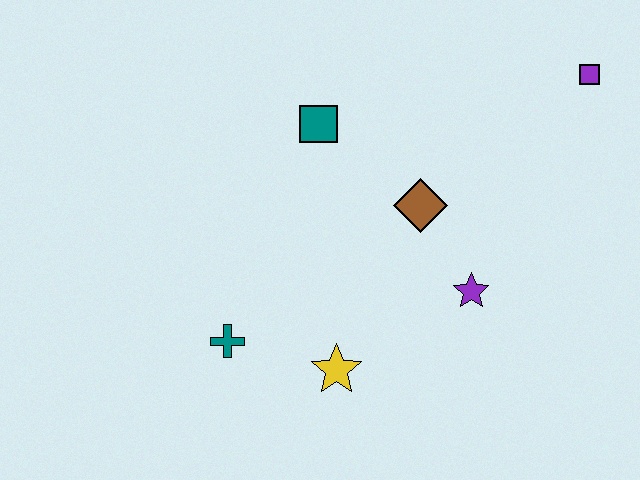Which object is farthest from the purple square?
The teal cross is farthest from the purple square.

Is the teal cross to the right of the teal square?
No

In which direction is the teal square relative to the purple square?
The teal square is to the left of the purple square.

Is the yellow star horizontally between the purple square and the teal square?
Yes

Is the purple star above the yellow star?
Yes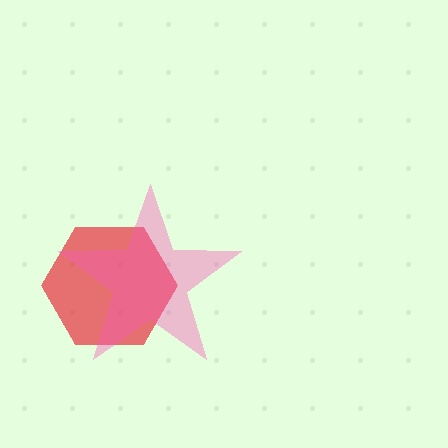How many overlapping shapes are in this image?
There are 2 overlapping shapes in the image.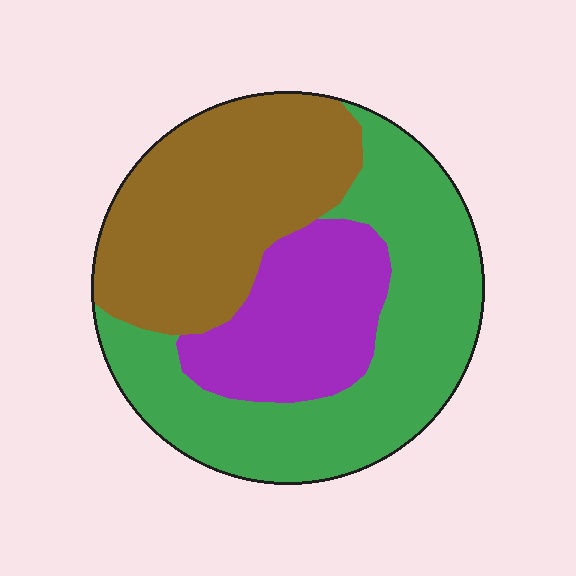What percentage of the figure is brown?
Brown covers 35% of the figure.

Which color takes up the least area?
Purple, at roughly 20%.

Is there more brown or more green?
Green.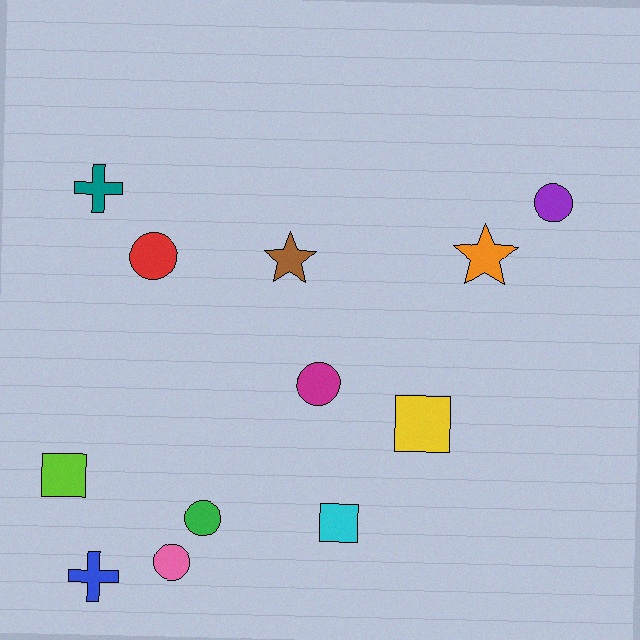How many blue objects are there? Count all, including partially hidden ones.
There is 1 blue object.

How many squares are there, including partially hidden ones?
There are 3 squares.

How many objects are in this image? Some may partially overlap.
There are 12 objects.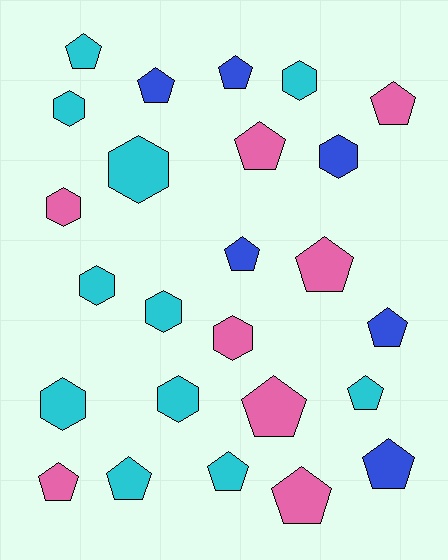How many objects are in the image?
There are 25 objects.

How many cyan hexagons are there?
There are 7 cyan hexagons.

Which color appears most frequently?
Cyan, with 11 objects.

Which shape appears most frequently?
Pentagon, with 15 objects.